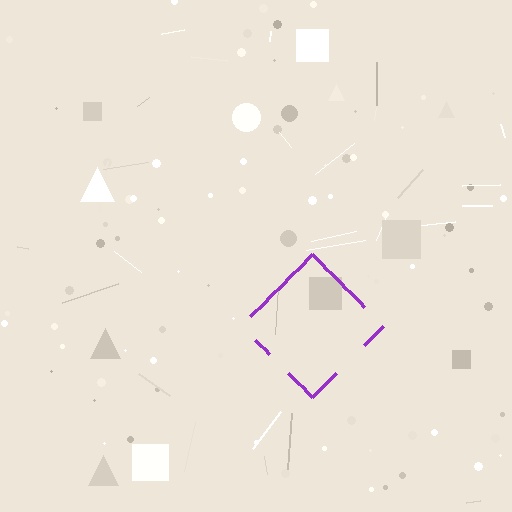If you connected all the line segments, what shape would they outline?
They would outline a diamond.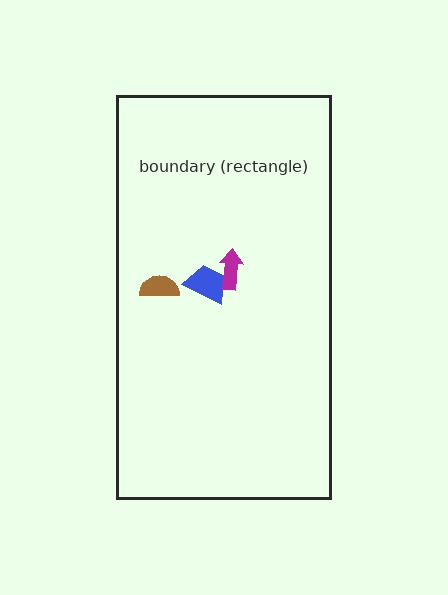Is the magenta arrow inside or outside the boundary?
Inside.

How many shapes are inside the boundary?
3 inside, 0 outside.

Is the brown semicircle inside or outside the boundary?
Inside.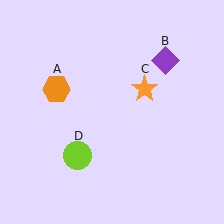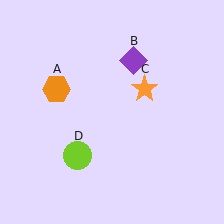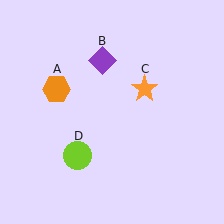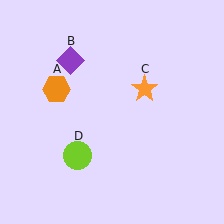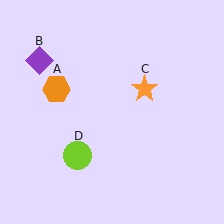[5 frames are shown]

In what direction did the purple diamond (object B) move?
The purple diamond (object B) moved left.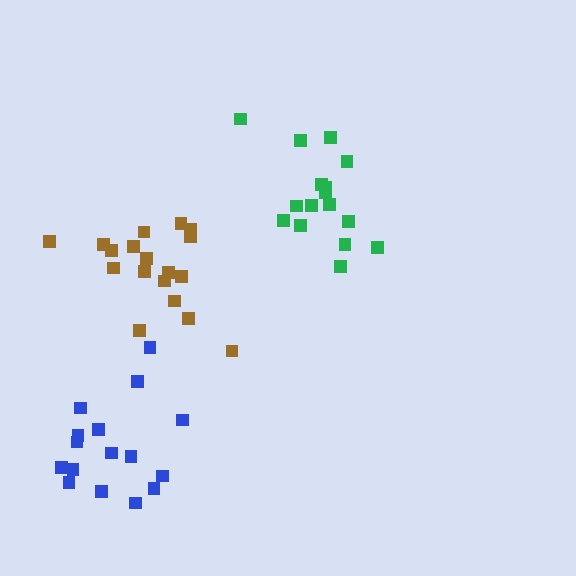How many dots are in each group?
Group 1: 16 dots, Group 2: 18 dots, Group 3: 16 dots (50 total).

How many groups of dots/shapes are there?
There are 3 groups.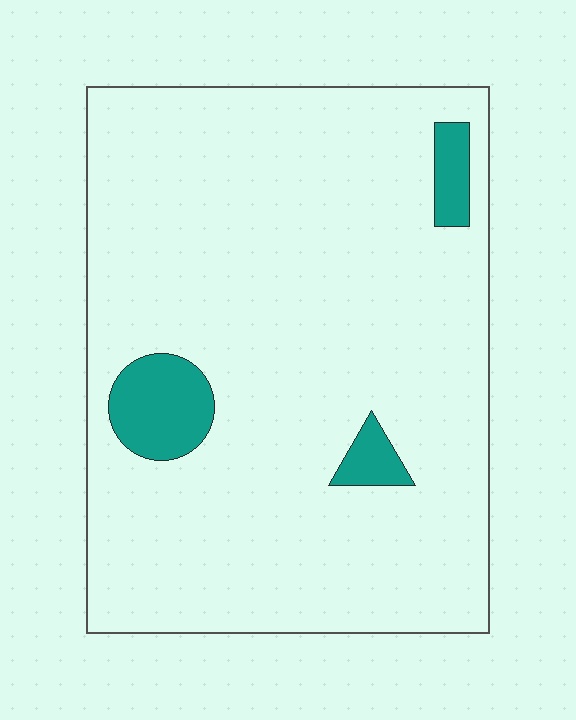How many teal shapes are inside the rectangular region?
3.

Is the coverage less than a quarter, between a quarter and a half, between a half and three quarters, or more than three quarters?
Less than a quarter.